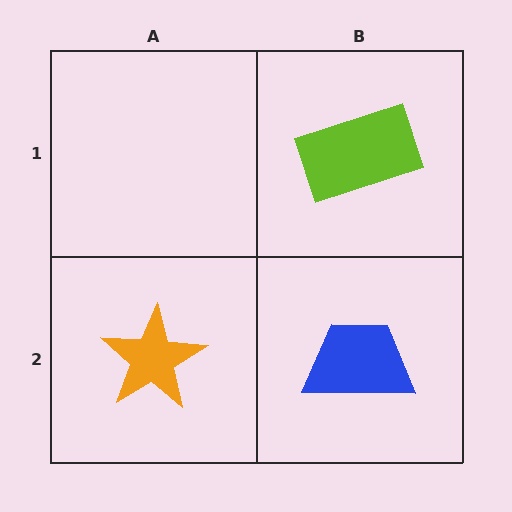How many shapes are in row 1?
1 shape.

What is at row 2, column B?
A blue trapezoid.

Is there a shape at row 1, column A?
No, that cell is empty.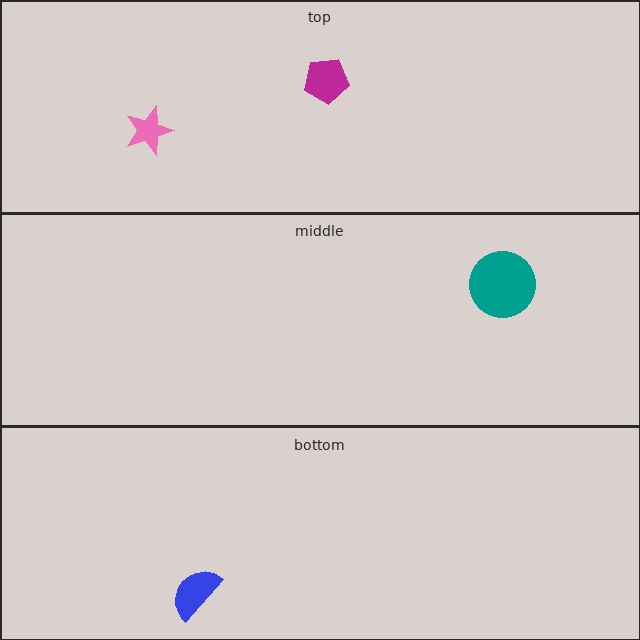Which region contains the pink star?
The top region.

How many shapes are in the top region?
2.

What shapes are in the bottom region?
The blue semicircle.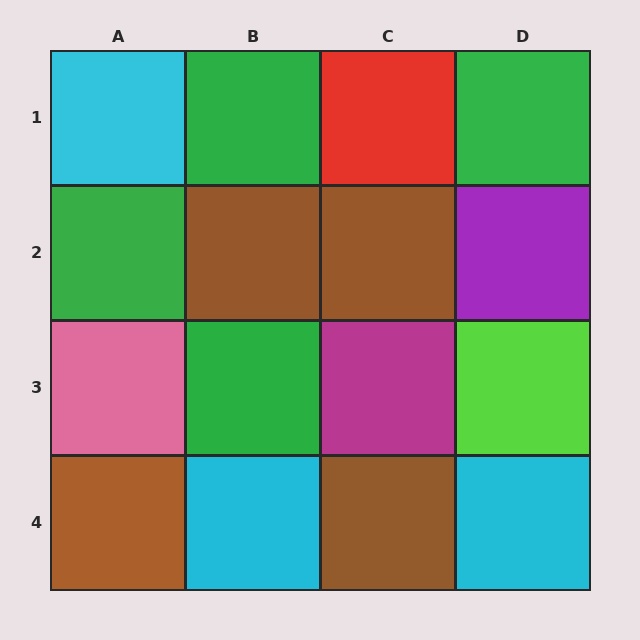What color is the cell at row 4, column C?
Brown.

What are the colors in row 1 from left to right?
Cyan, green, red, green.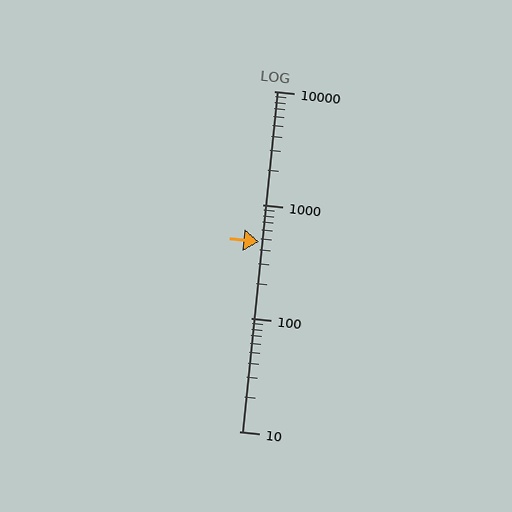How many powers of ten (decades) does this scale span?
The scale spans 3 decades, from 10 to 10000.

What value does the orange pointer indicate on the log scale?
The pointer indicates approximately 470.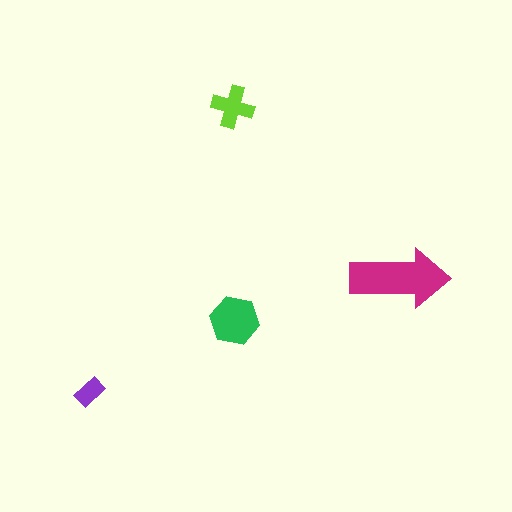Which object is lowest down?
The purple rectangle is bottommost.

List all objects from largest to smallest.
The magenta arrow, the green hexagon, the lime cross, the purple rectangle.